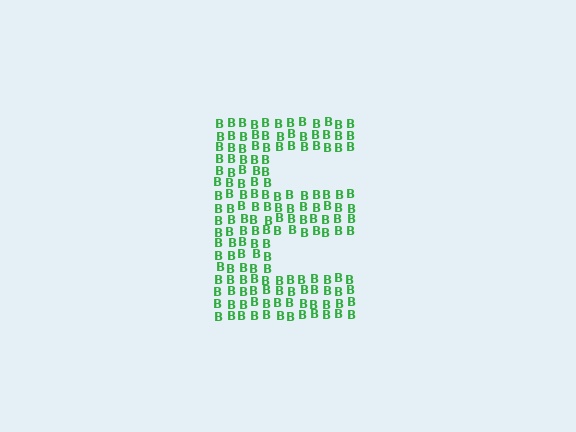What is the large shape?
The large shape is the letter E.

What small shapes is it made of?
It is made of small letter B's.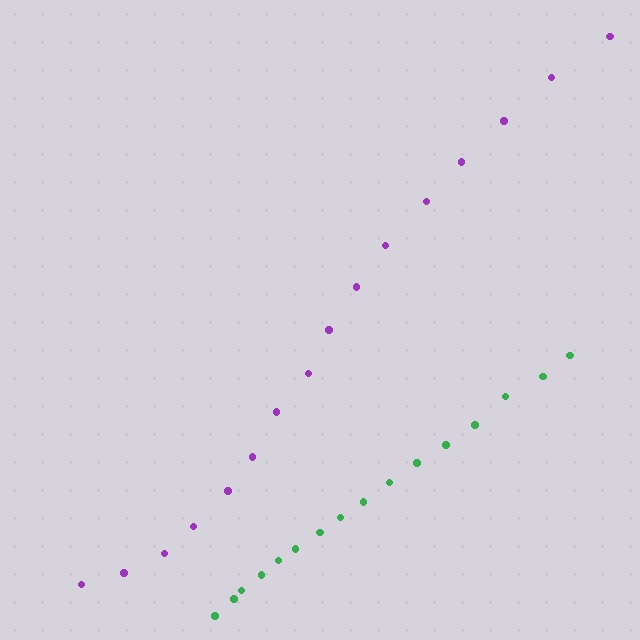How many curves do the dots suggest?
There are 2 distinct paths.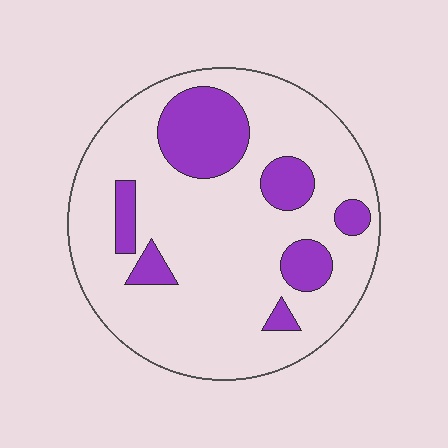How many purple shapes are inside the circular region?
7.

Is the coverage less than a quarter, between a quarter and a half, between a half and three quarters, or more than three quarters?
Less than a quarter.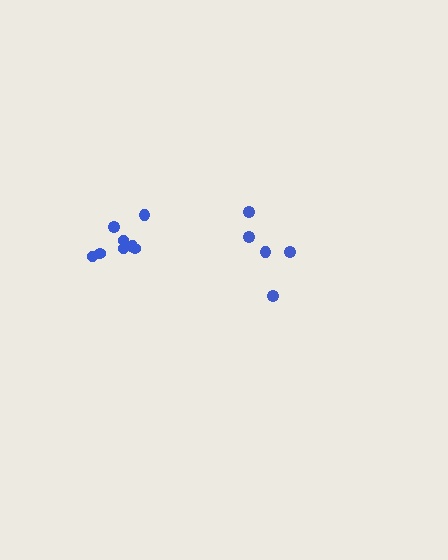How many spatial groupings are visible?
There are 2 spatial groupings.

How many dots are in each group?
Group 1: 5 dots, Group 2: 9 dots (14 total).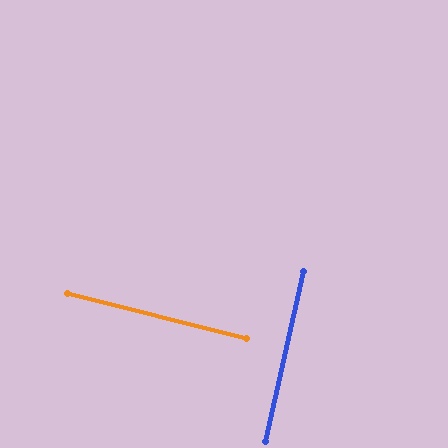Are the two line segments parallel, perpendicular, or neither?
Perpendicular — they meet at approximately 88°.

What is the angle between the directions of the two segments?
Approximately 88 degrees.